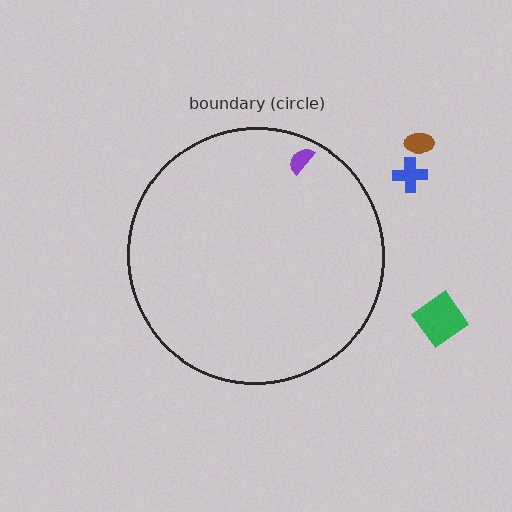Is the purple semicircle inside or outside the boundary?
Inside.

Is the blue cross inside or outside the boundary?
Outside.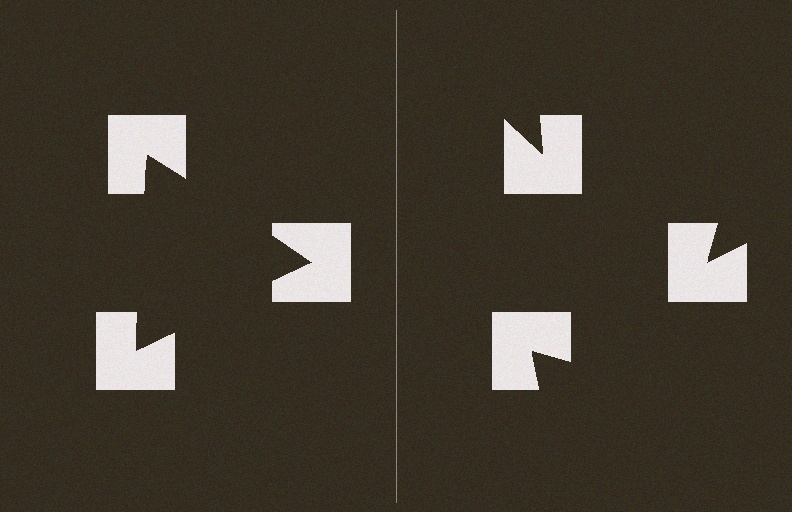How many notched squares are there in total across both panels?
6 — 3 on each side.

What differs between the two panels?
The notched squares are positioned identically on both sides; only the wedge orientations differ. On the left they align to a triangle; on the right they are misaligned.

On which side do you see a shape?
An illusory triangle appears on the left side. On the right side the wedge cuts are rotated, so no coherent shape forms.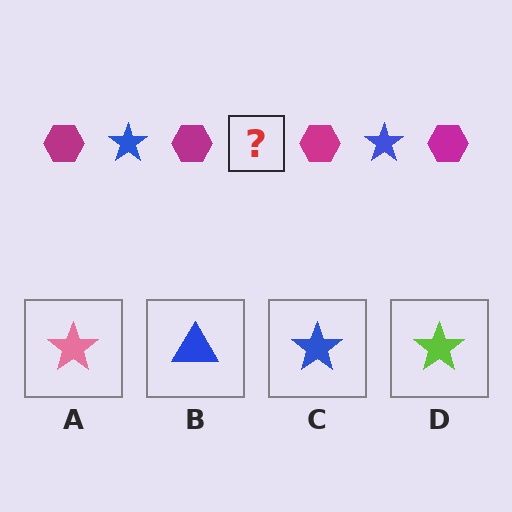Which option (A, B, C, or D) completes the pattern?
C.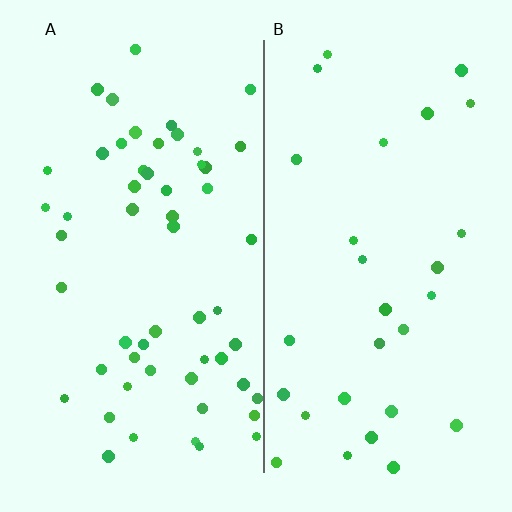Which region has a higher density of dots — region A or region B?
A (the left).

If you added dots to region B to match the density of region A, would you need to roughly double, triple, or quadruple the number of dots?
Approximately double.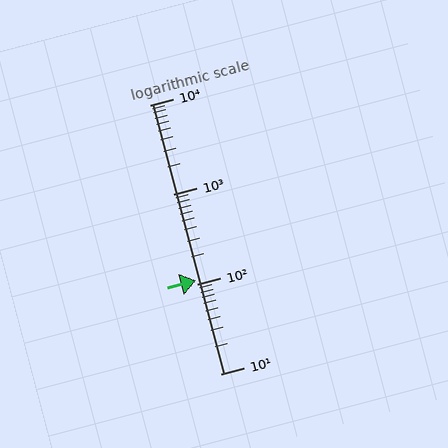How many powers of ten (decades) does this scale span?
The scale spans 3 decades, from 10 to 10000.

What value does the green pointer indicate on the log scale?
The pointer indicates approximately 110.